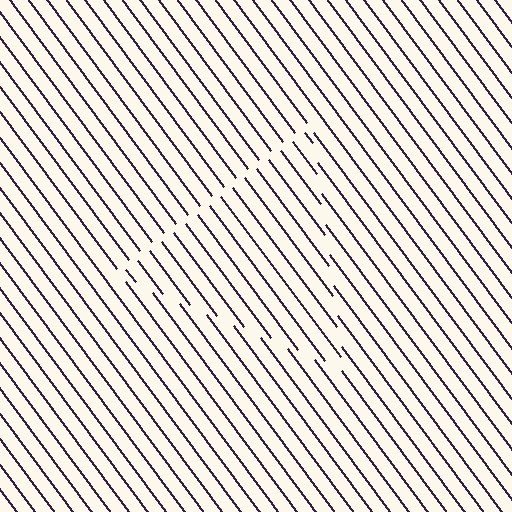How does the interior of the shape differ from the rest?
The interior of the shape contains the same grating, shifted by half a period — the contour is defined by the phase discontinuity where line-ends from the inner and outer gratings abut.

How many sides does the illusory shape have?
3 sides — the line-ends trace a triangle.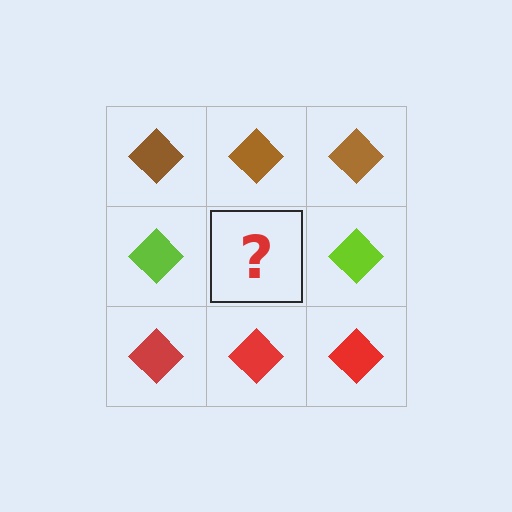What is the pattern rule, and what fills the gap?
The rule is that each row has a consistent color. The gap should be filled with a lime diamond.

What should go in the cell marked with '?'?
The missing cell should contain a lime diamond.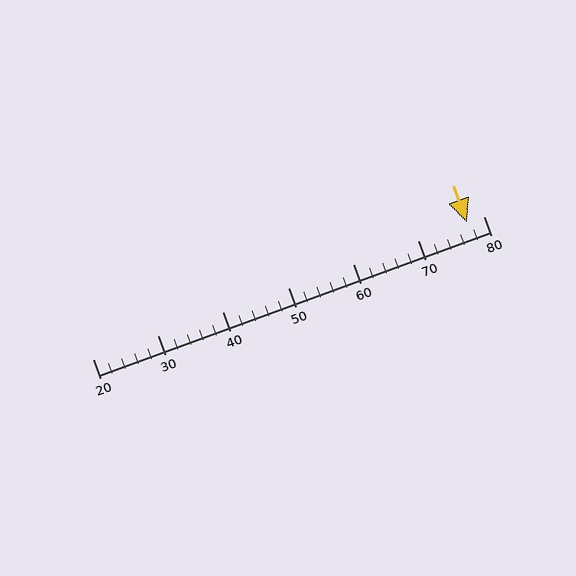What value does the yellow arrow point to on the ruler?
The yellow arrow points to approximately 78.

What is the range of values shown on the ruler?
The ruler shows values from 20 to 80.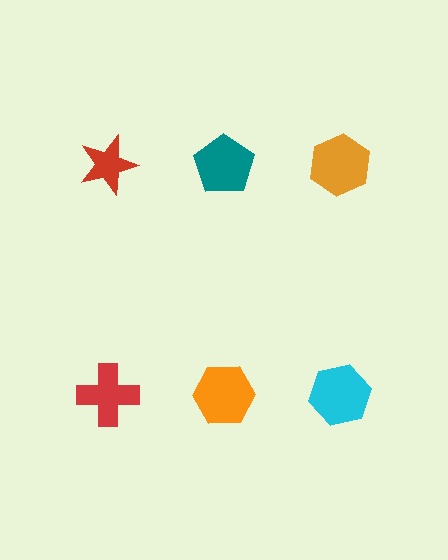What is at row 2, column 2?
An orange hexagon.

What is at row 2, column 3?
A cyan hexagon.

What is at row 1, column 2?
A teal pentagon.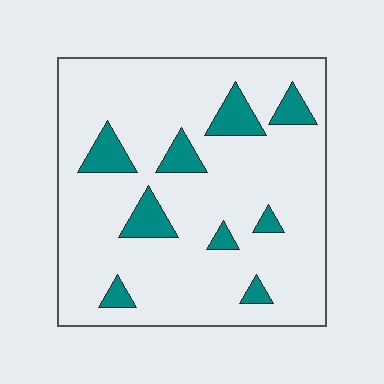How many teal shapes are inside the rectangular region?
9.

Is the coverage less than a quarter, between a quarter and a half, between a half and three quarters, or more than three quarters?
Less than a quarter.